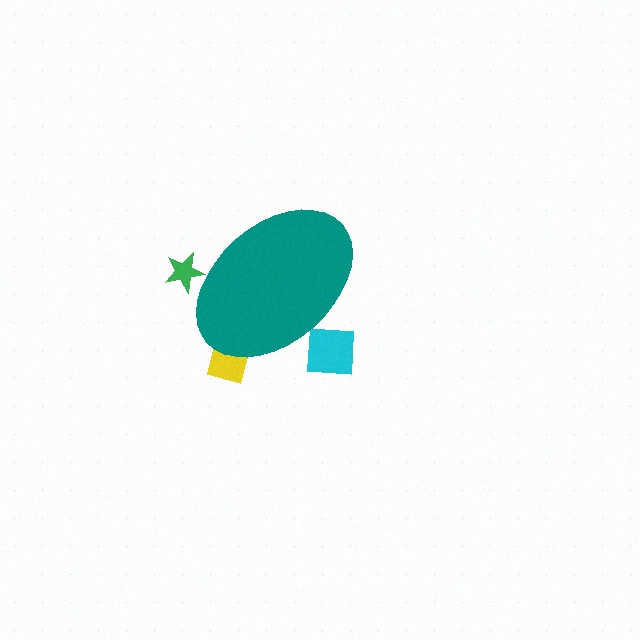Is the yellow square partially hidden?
Yes, the yellow square is partially hidden behind the teal ellipse.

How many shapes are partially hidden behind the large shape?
3 shapes are partially hidden.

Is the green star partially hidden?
Yes, the green star is partially hidden behind the teal ellipse.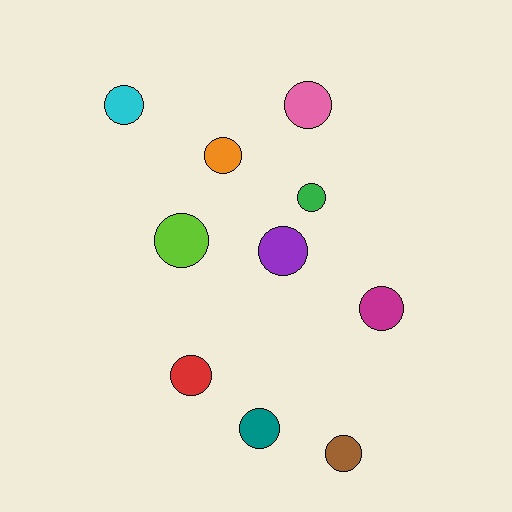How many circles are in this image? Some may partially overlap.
There are 10 circles.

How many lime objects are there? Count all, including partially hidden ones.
There is 1 lime object.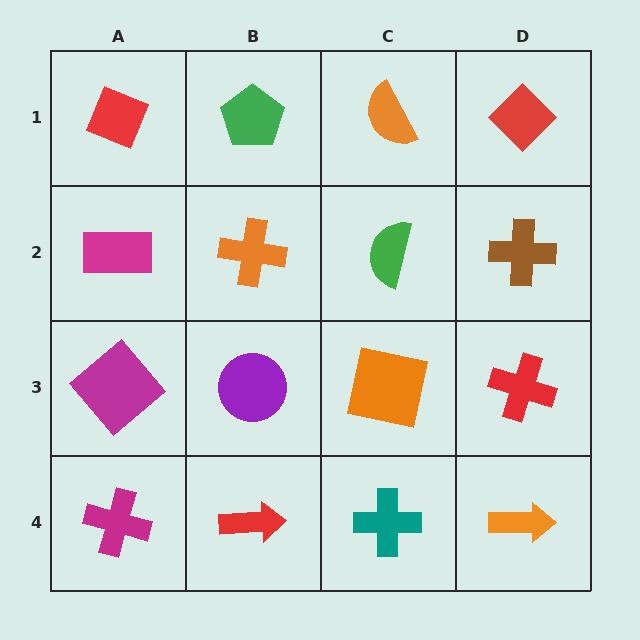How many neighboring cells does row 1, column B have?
3.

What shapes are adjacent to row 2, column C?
An orange semicircle (row 1, column C), an orange square (row 3, column C), an orange cross (row 2, column B), a brown cross (row 2, column D).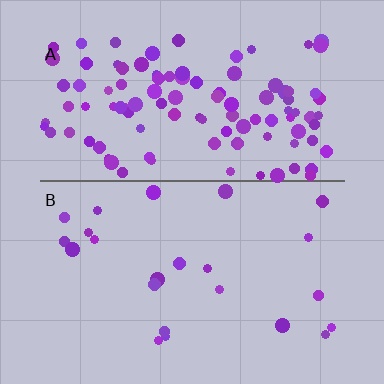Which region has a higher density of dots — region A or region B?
A (the top).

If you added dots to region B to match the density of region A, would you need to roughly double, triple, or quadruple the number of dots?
Approximately quadruple.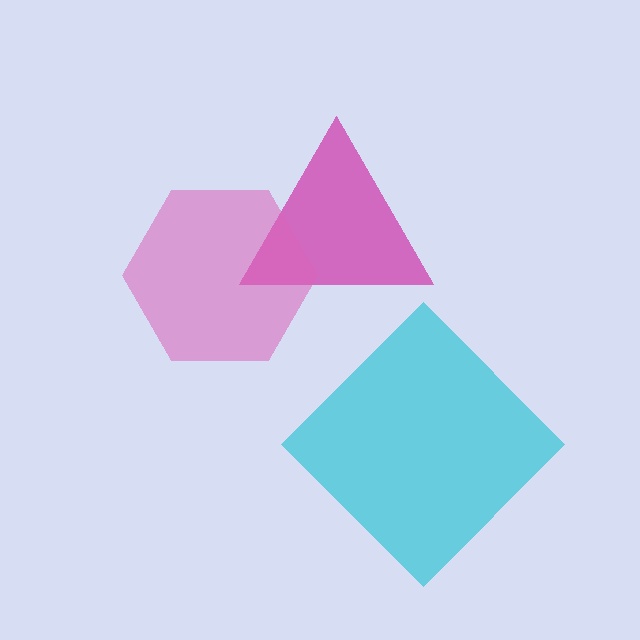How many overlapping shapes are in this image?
There are 3 overlapping shapes in the image.